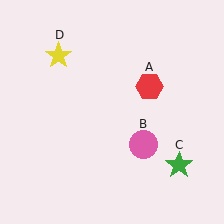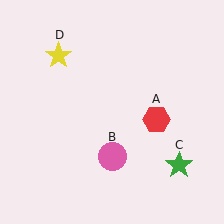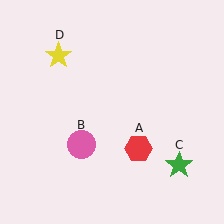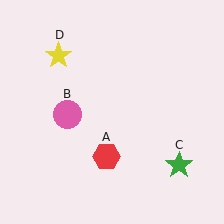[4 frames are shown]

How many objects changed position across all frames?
2 objects changed position: red hexagon (object A), pink circle (object B).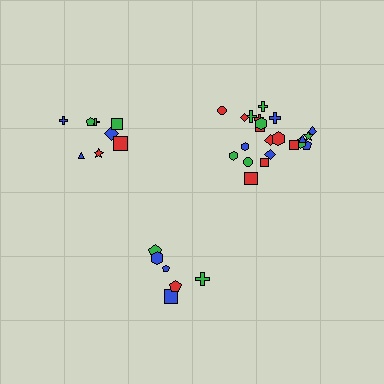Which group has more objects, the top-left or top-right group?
The top-right group.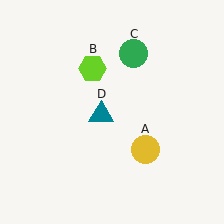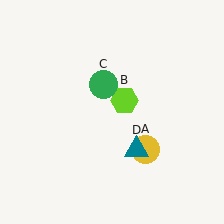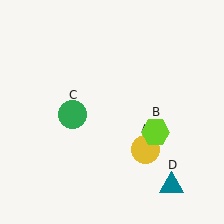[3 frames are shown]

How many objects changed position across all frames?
3 objects changed position: lime hexagon (object B), green circle (object C), teal triangle (object D).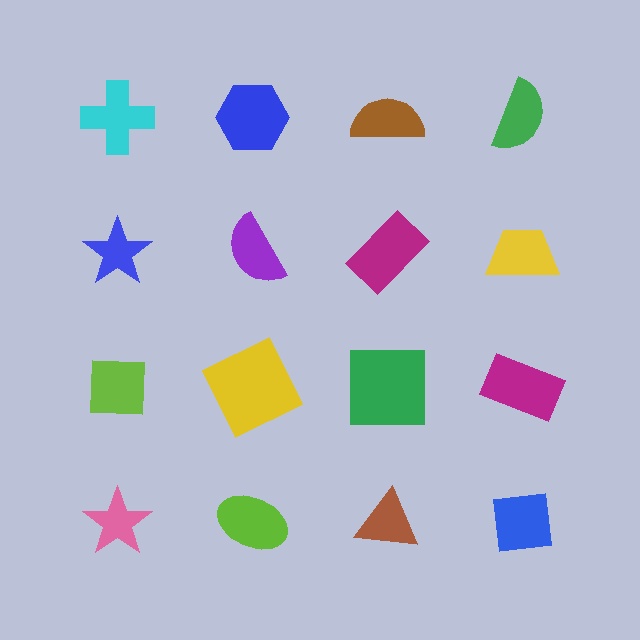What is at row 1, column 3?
A brown semicircle.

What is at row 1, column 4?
A green semicircle.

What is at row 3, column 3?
A green square.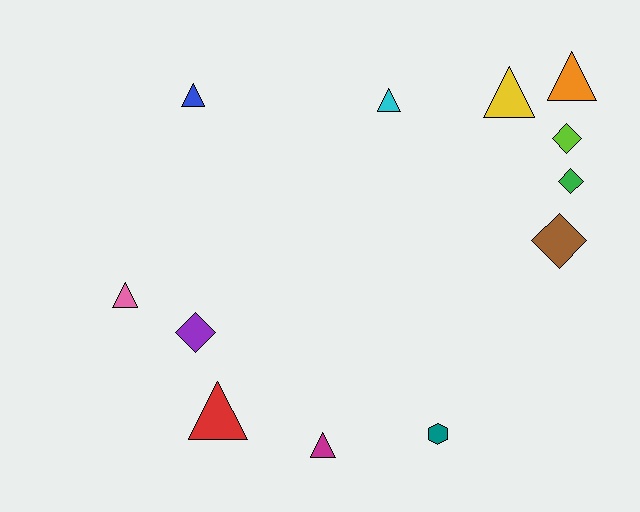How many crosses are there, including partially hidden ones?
There are no crosses.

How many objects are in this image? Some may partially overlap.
There are 12 objects.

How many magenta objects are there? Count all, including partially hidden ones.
There is 1 magenta object.